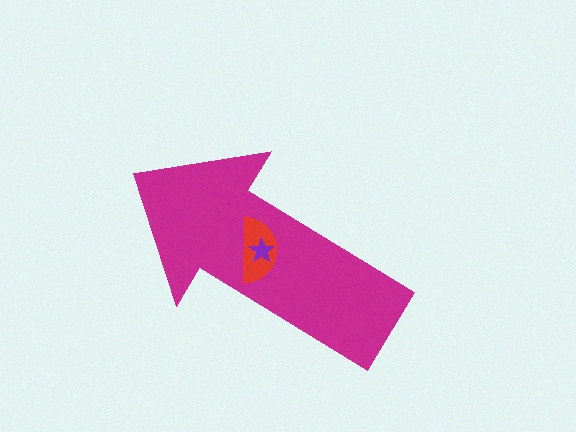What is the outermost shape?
The magenta arrow.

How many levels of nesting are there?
3.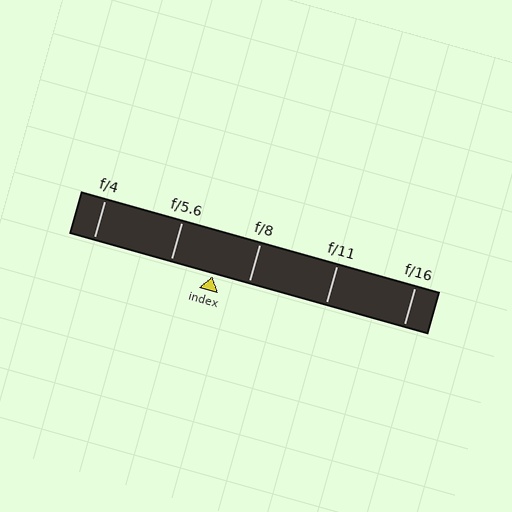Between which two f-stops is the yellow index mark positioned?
The index mark is between f/5.6 and f/8.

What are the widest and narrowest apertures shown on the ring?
The widest aperture shown is f/4 and the narrowest is f/16.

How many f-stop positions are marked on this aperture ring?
There are 5 f-stop positions marked.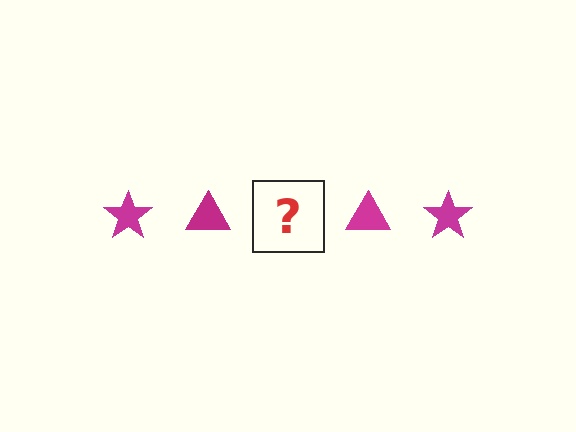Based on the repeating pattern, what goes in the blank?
The blank should be a magenta star.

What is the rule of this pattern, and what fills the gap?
The rule is that the pattern cycles through star, triangle shapes in magenta. The gap should be filled with a magenta star.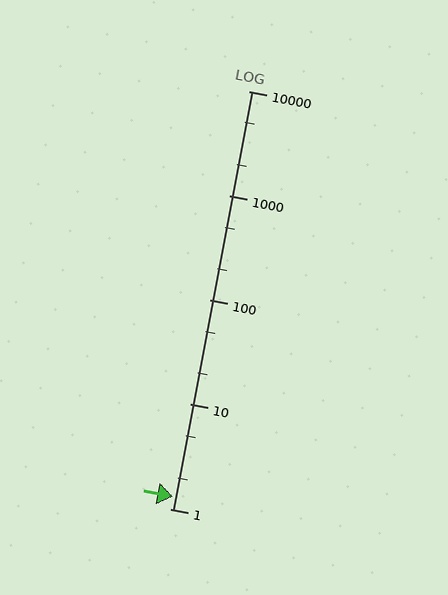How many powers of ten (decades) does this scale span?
The scale spans 4 decades, from 1 to 10000.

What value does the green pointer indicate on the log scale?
The pointer indicates approximately 1.3.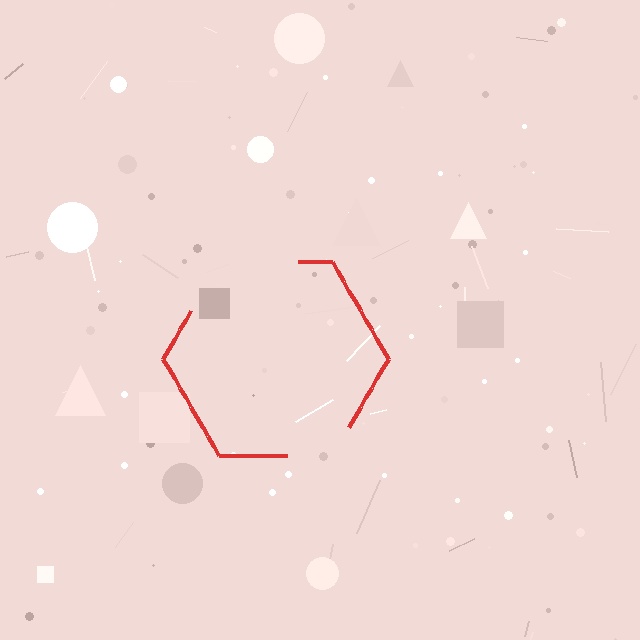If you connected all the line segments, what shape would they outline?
They would outline a hexagon.